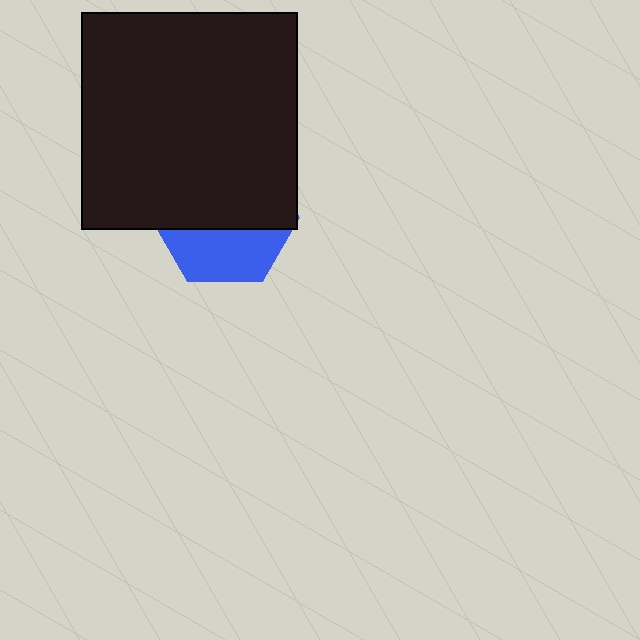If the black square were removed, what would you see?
You would see the complete blue hexagon.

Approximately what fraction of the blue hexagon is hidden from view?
Roughly 62% of the blue hexagon is hidden behind the black square.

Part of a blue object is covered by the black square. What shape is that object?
It is a hexagon.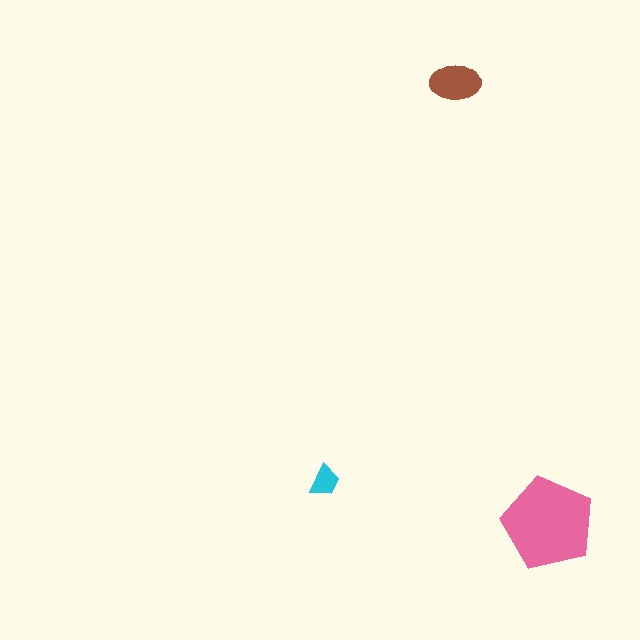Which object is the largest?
The pink pentagon.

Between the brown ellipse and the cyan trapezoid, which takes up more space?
The brown ellipse.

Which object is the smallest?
The cyan trapezoid.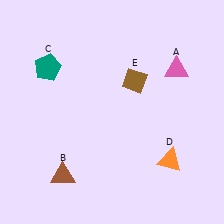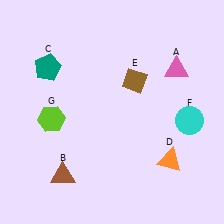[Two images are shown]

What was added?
A cyan circle (F), a lime hexagon (G) were added in Image 2.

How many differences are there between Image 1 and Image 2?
There are 2 differences between the two images.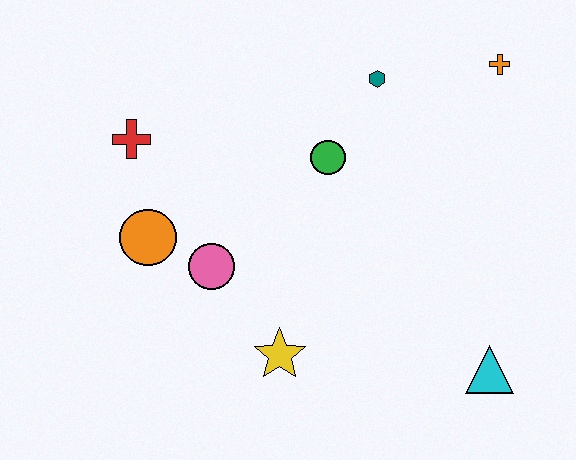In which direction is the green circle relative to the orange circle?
The green circle is to the right of the orange circle.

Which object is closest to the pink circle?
The orange circle is closest to the pink circle.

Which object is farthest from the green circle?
The cyan triangle is farthest from the green circle.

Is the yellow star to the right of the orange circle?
Yes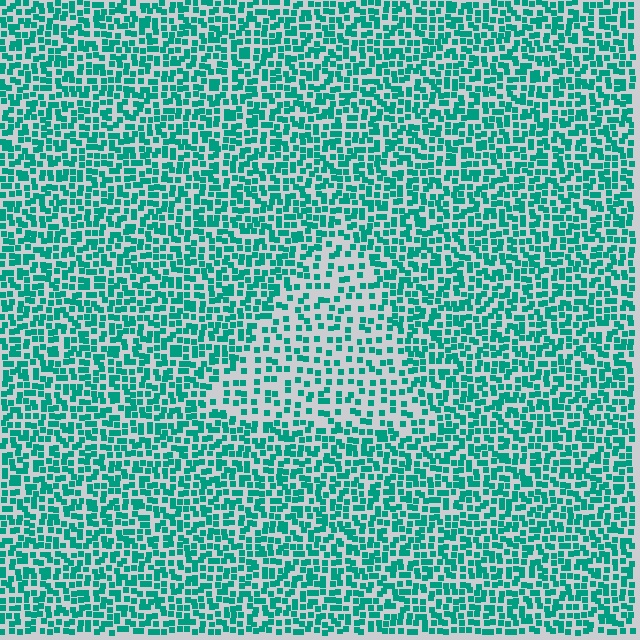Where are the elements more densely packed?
The elements are more densely packed outside the triangle boundary.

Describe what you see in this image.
The image contains small teal elements arranged at two different densities. A triangle-shaped region is visible where the elements are less densely packed than the surrounding area.